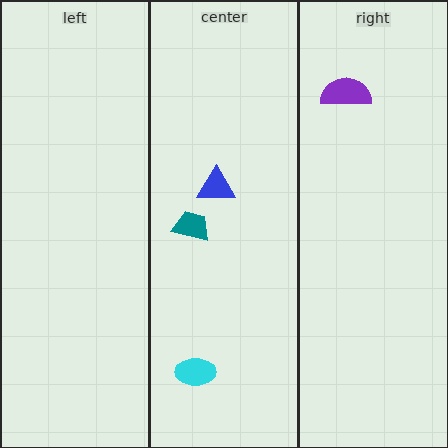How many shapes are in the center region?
3.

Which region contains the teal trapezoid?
The center region.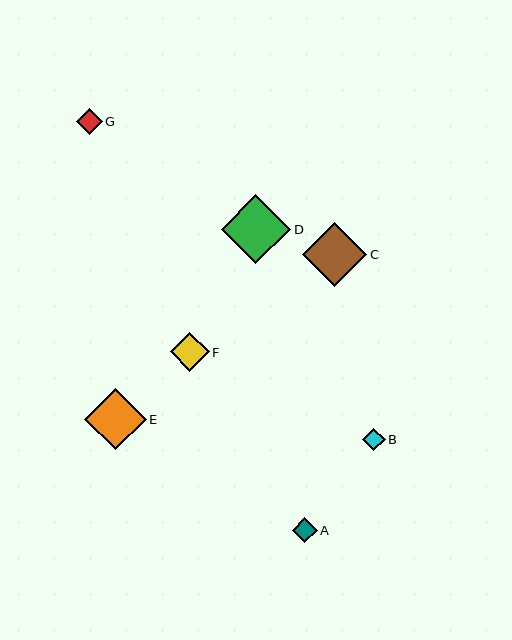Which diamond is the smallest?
Diamond B is the smallest with a size of approximately 23 pixels.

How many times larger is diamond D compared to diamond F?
Diamond D is approximately 1.8 times the size of diamond F.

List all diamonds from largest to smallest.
From largest to smallest: D, C, E, F, G, A, B.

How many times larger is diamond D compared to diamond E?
Diamond D is approximately 1.1 times the size of diamond E.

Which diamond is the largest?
Diamond D is the largest with a size of approximately 69 pixels.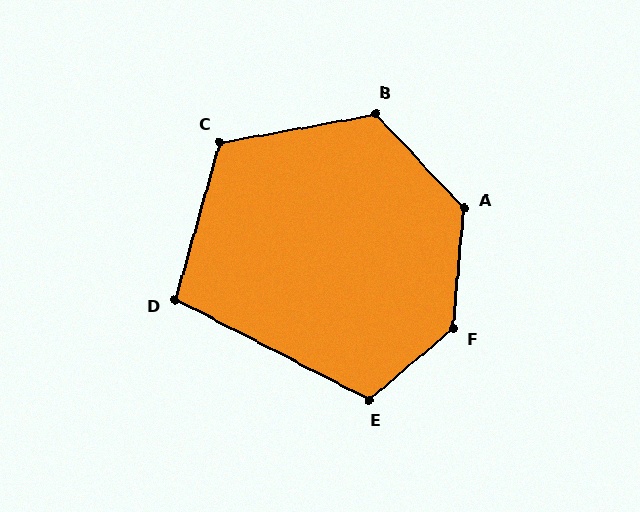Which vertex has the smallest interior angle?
D, at approximately 101 degrees.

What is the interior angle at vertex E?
Approximately 113 degrees (obtuse).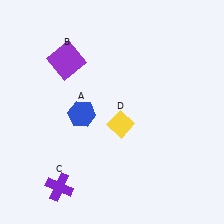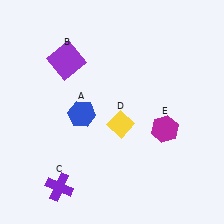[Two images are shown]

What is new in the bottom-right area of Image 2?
A magenta hexagon (E) was added in the bottom-right area of Image 2.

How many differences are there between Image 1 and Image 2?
There is 1 difference between the two images.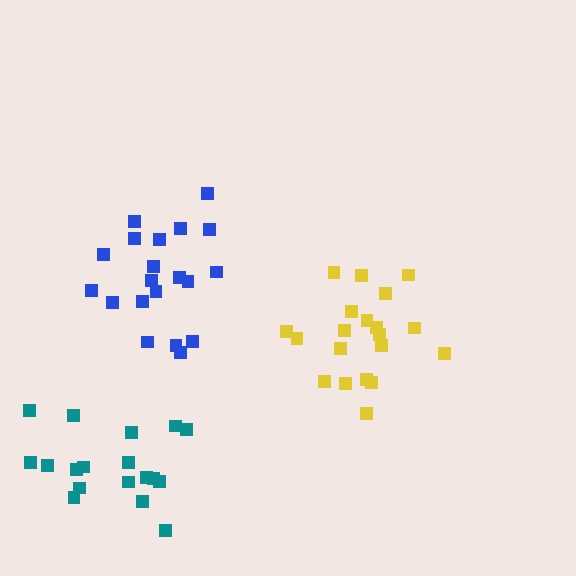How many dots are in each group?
Group 1: 20 dots, Group 2: 20 dots, Group 3: 18 dots (58 total).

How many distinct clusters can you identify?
There are 3 distinct clusters.